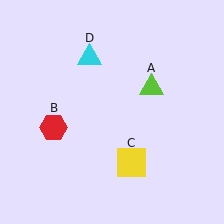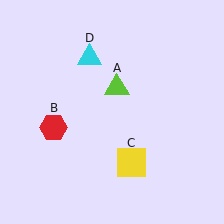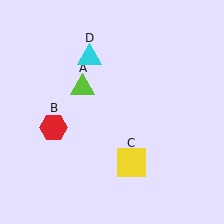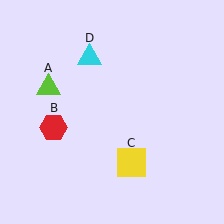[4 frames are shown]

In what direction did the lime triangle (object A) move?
The lime triangle (object A) moved left.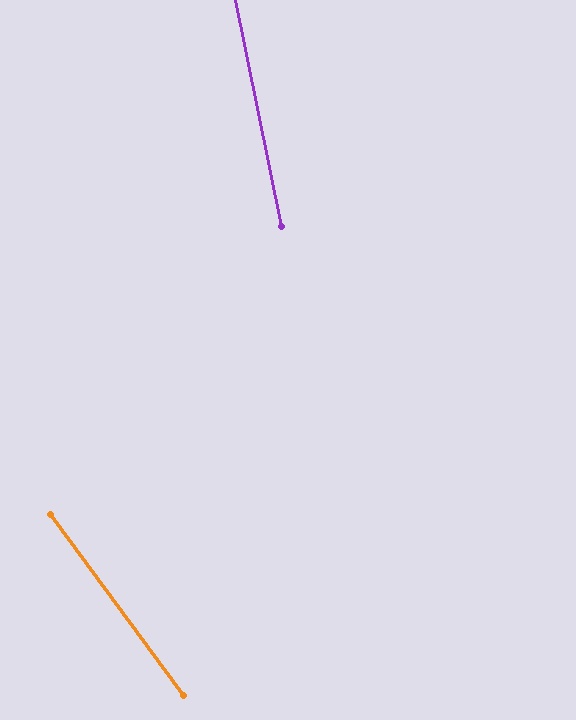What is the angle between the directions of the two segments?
Approximately 25 degrees.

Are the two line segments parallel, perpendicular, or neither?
Neither parallel nor perpendicular — they differ by about 25°.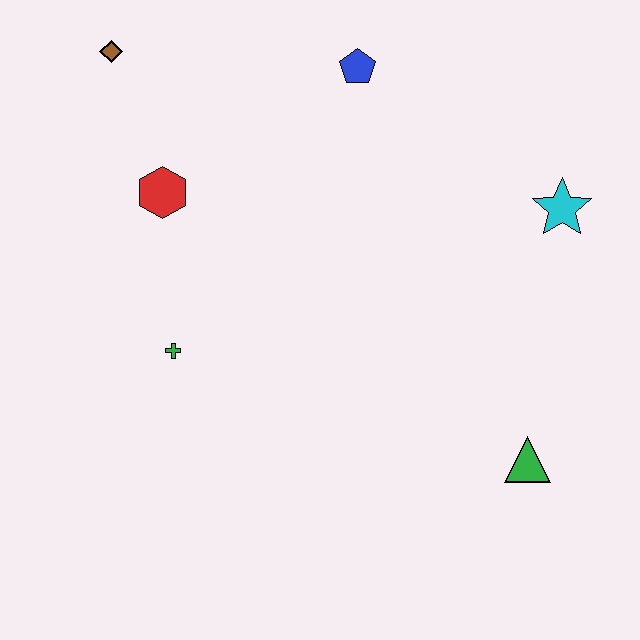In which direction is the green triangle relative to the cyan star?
The green triangle is below the cyan star.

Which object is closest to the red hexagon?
The brown diamond is closest to the red hexagon.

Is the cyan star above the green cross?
Yes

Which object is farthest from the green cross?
The cyan star is farthest from the green cross.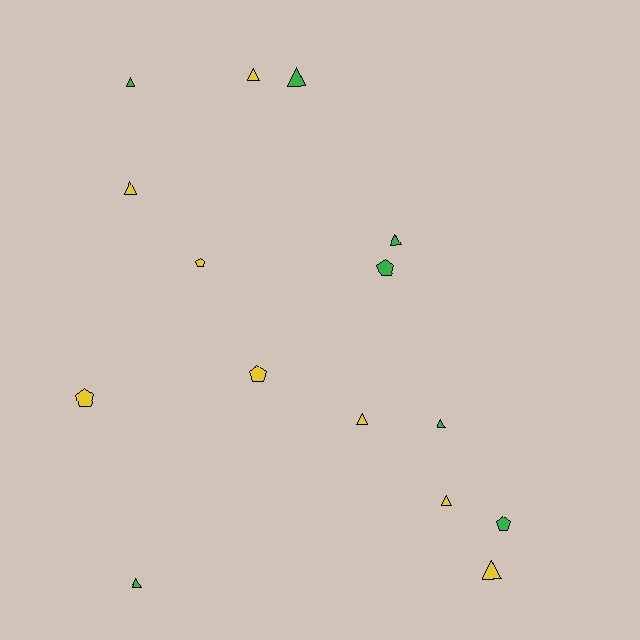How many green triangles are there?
There are 5 green triangles.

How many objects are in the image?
There are 15 objects.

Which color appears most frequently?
Yellow, with 8 objects.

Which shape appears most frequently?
Triangle, with 10 objects.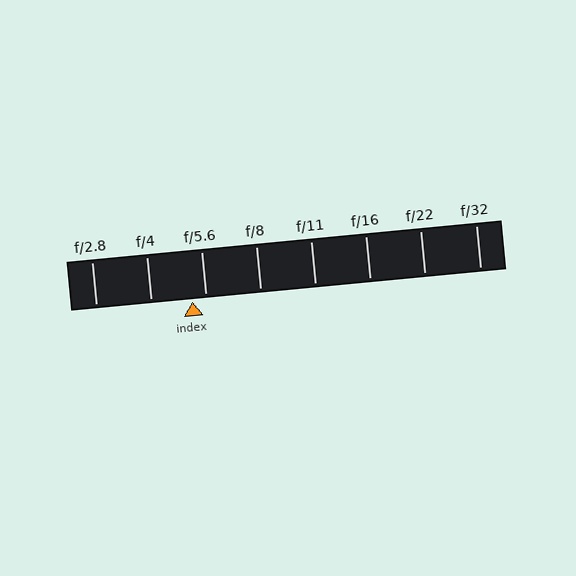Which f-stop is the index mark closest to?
The index mark is closest to f/5.6.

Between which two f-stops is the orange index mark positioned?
The index mark is between f/4 and f/5.6.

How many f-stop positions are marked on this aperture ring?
There are 8 f-stop positions marked.